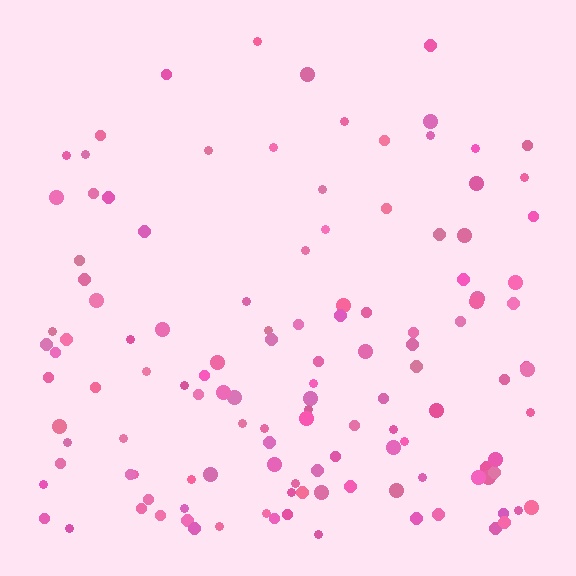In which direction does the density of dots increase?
From top to bottom, with the bottom side densest.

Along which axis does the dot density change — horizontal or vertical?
Vertical.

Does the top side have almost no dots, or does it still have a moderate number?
Still a moderate number, just noticeably fewer than the bottom.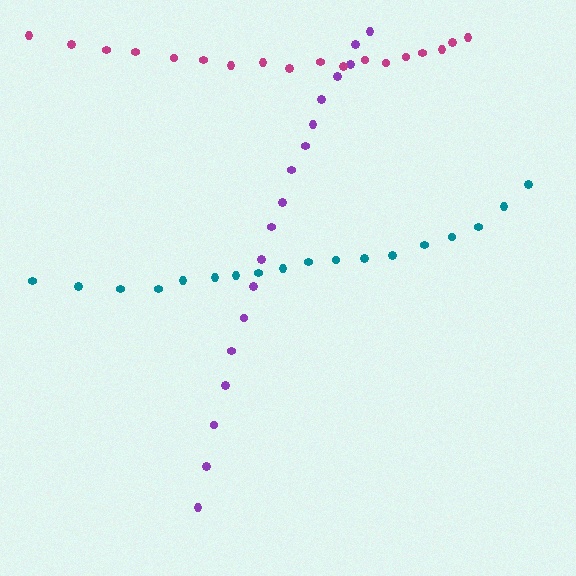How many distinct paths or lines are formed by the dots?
There are 3 distinct paths.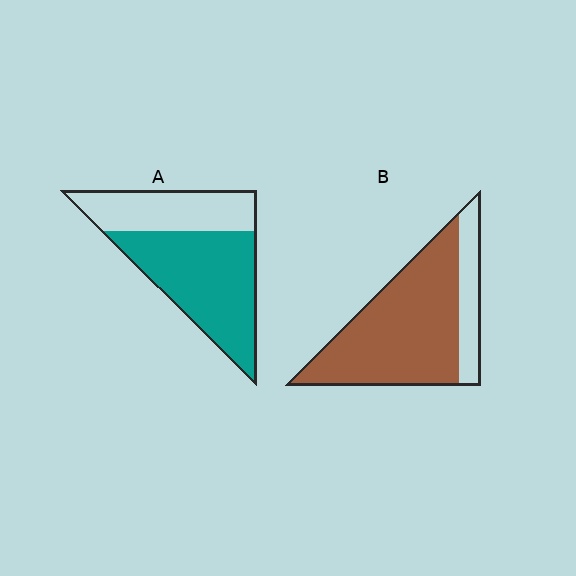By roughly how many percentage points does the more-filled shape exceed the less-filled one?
By roughly 15 percentage points (B over A).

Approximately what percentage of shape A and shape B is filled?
A is approximately 65% and B is approximately 80%.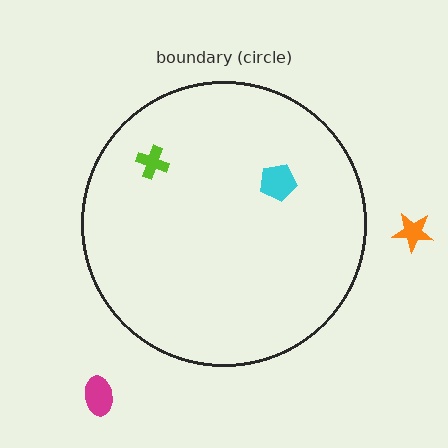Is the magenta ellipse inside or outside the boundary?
Outside.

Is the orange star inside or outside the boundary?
Outside.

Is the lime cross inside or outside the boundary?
Inside.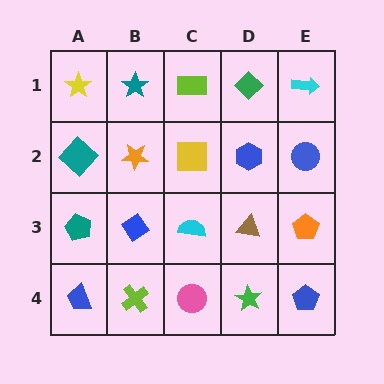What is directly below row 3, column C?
A pink circle.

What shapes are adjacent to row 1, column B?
An orange star (row 2, column B), a yellow star (row 1, column A), a lime rectangle (row 1, column C).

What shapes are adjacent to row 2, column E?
A cyan arrow (row 1, column E), an orange pentagon (row 3, column E), a blue hexagon (row 2, column D).